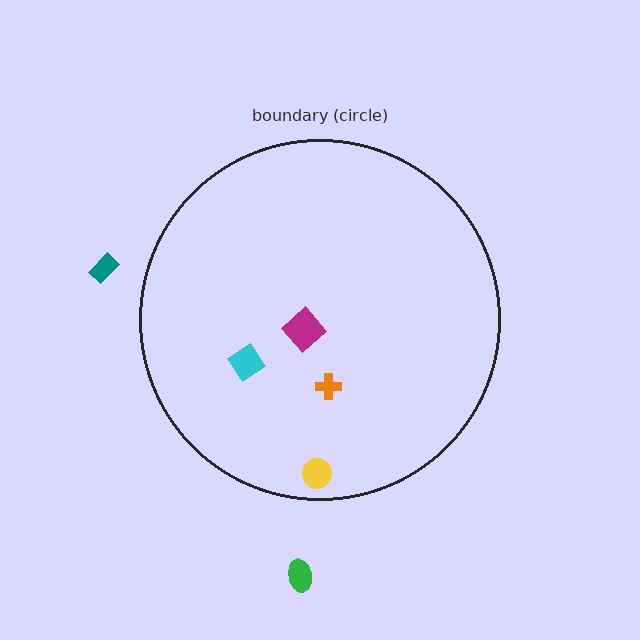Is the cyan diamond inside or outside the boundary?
Inside.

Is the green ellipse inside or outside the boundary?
Outside.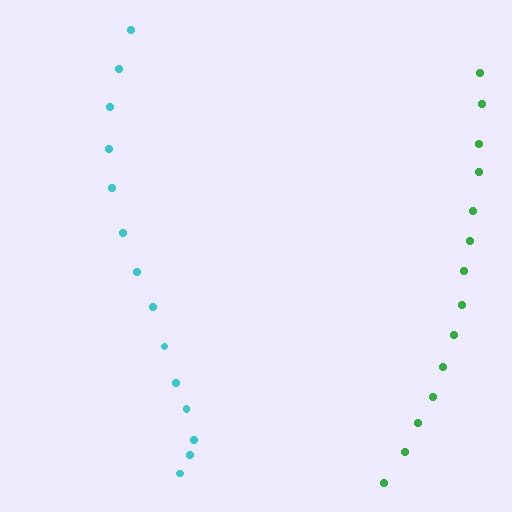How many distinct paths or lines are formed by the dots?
There are 2 distinct paths.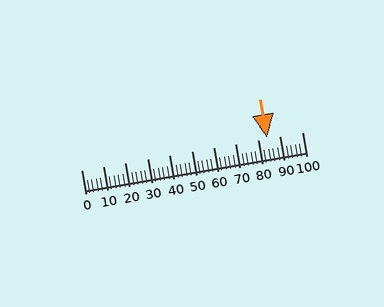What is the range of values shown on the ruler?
The ruler shows values from 0 to 100.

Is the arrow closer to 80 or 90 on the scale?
The arrow is closer to 80.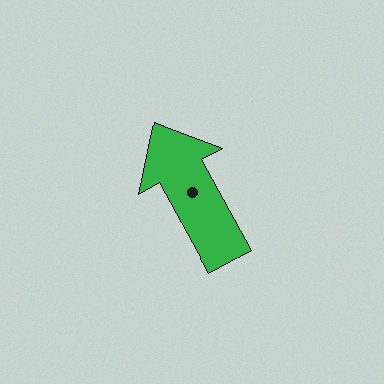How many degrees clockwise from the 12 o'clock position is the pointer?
Approximately 331 degrees.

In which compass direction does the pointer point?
Northwest.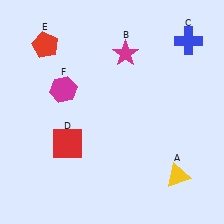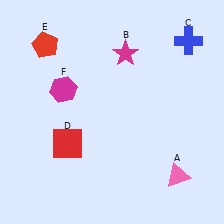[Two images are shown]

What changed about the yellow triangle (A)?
In Image 1, A is yellow. In Image 2, it changed to pink.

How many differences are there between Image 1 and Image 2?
There is 1 difference between the two images.